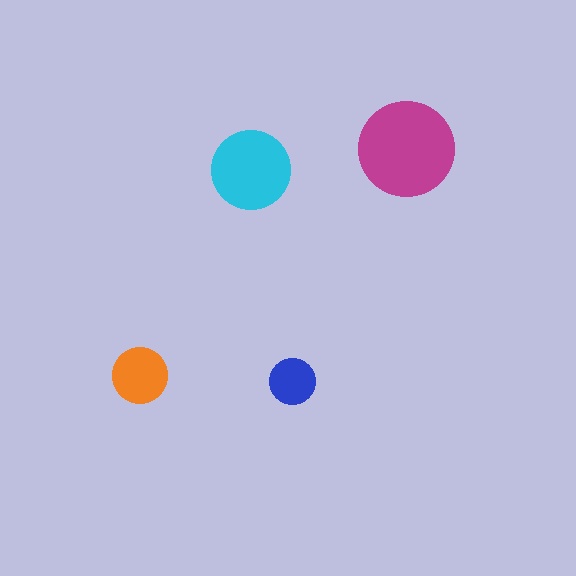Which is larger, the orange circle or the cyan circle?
The cyan one.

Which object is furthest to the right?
The magenta circle is rightmost.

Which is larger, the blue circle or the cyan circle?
The cyan one.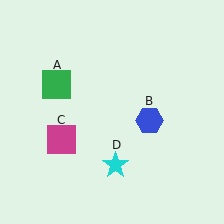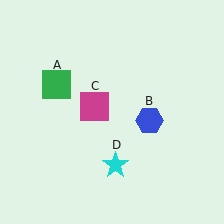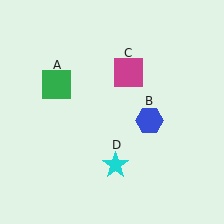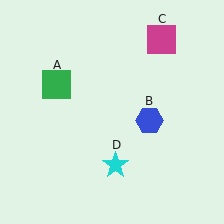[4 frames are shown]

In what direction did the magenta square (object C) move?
The magenta square (object C) moved up and to the right.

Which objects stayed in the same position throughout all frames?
Green square (object A) and blue hexagon (object B) and cyan star (object D) remained stationary.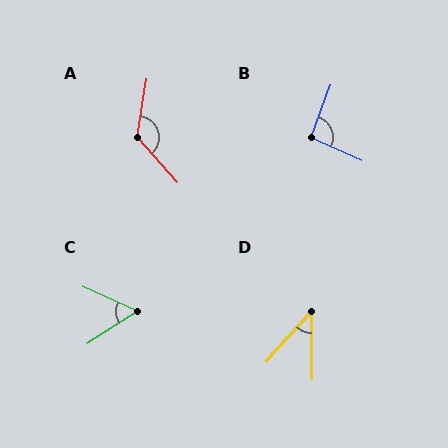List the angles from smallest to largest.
D (42°), C (57°), B (94°), A (129°).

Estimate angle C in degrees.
Approximately 57 degrees.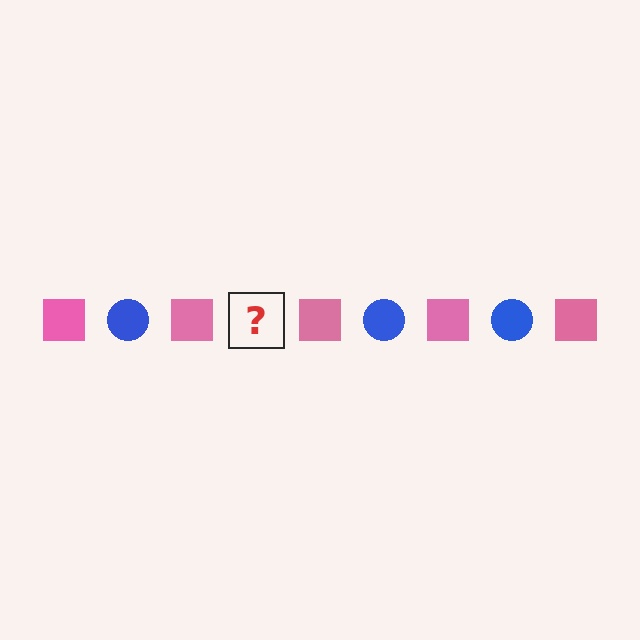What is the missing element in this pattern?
The missing element is a blue circle.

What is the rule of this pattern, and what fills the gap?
The rule is that the pattern alternates between pink square and blue circle. The gap should be filled with a blue circle.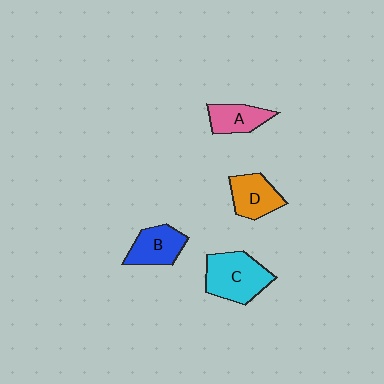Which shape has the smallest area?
Shape A (pink).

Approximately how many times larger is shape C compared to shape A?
Approximately 1.7 times.